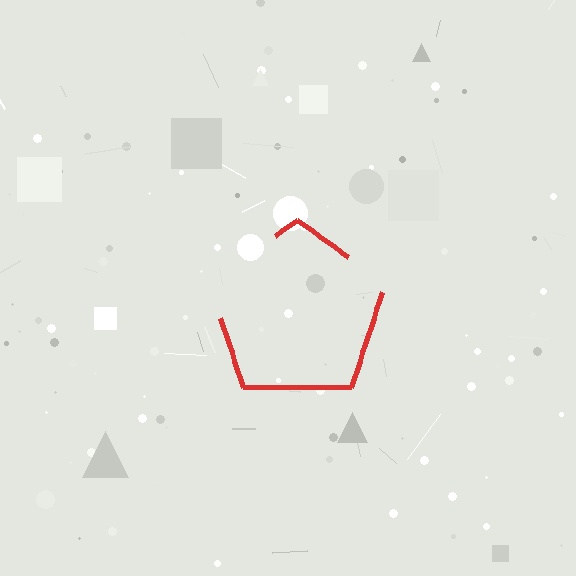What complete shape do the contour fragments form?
The contour fragments form a pentagon.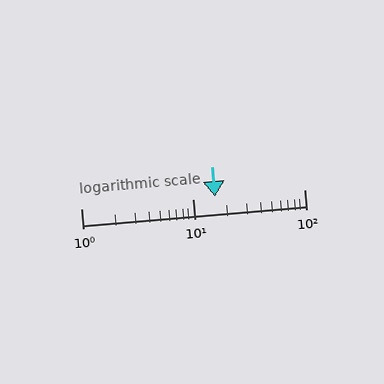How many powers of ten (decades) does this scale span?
The scale spans 2 decades, from 1 to 100.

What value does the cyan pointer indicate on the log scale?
The pointer indicates approximately 16.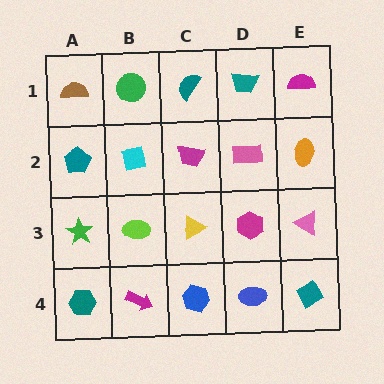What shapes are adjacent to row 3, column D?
A pink rectangle (row 2, column D), a blue ellipse (row 4, column D), a yellow triangle (row 3, column C), a pink triangle (row 3, column E).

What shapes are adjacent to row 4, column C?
A yellow triangle (row 3, column C), a magenta arrow (row 4, column B), a blue ellipse (row 4, column D).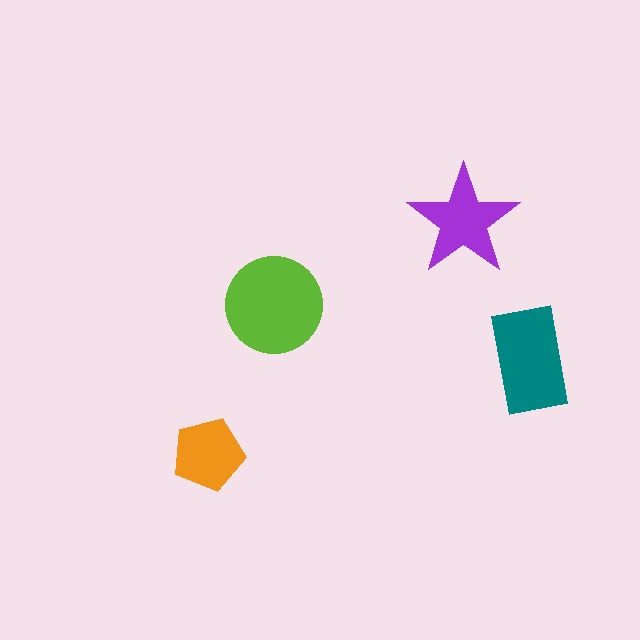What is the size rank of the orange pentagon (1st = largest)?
4th.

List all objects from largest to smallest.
The lime circle, the teal rectangle, the purple star, the orange pentagon.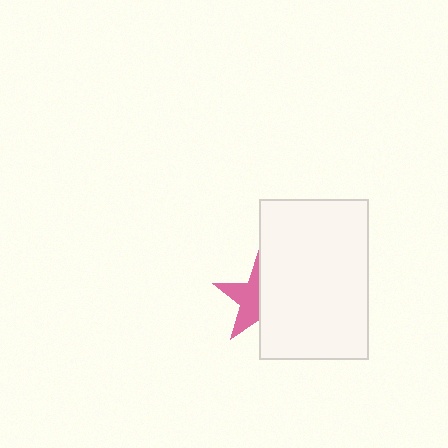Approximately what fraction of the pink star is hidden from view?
Roughly 51% of the pink star is hidden behind the white rectangle.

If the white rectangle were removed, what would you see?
You would see the complete pink star.